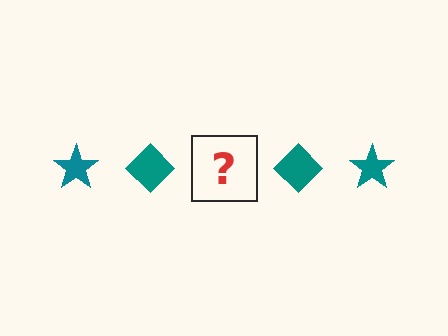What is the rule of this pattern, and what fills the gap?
The rule is that the pattern cycles through star, diamond shapes in teal. The gap should be filled with a teal star.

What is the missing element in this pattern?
The missing element is a teal star.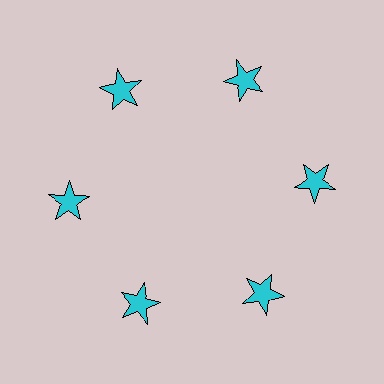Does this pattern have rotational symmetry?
Yes, this pattern has 6-fold rotational symmetry. It looks the same after rotating 60 degrees around the center.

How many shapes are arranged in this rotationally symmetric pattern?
There are 6 shapes, arranged in 6 groups of 1.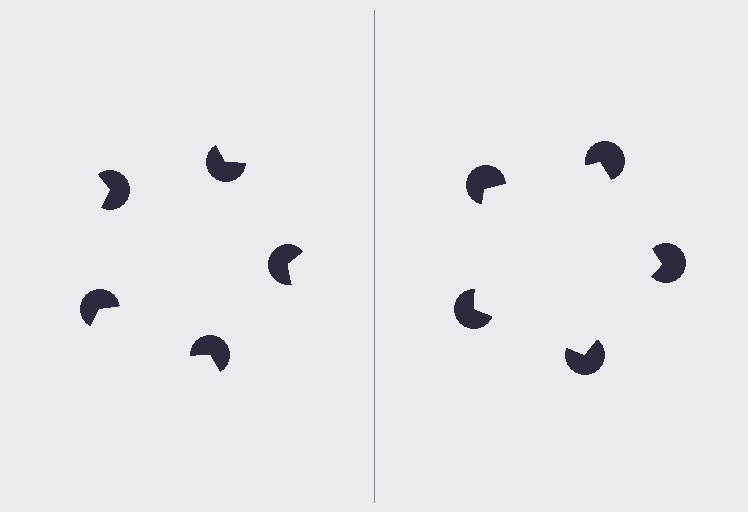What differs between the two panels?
The pac-man discs are positioned identically on both sides; only the wedge orientations differ. On the right they align to a pentagon; on the left they are misaligned.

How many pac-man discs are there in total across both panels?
10 — 5 on each side.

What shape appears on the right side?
An illusory pentagon.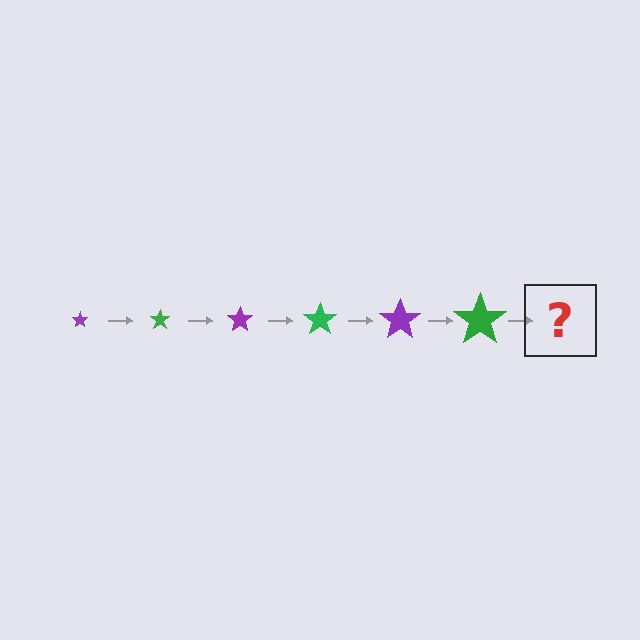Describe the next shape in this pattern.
It should be a purple star, larger than the previous one.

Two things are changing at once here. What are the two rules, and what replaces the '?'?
The two rules are that the star grows larger each step and the color cycles through purple and green. The '?' should be a purple star, larger than the previous one.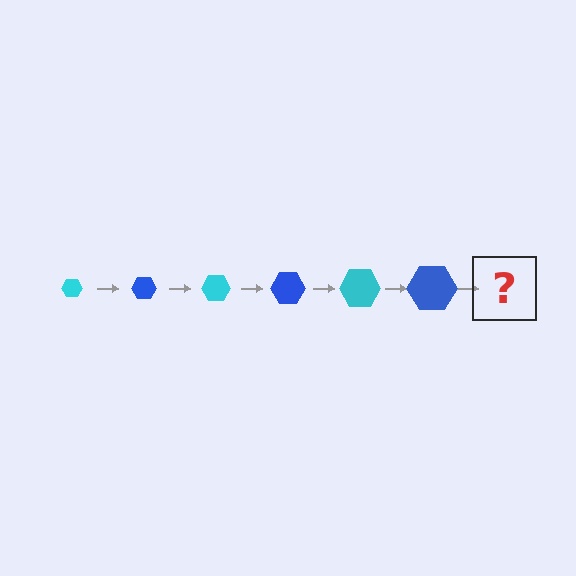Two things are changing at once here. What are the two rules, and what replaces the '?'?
The two rules are that the hexagon grows larger each step and the color cycles through cyan and blue. The '?' should be a cyan hexagon, larger than the previous one.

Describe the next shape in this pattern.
It should be a cyan hexagon, larger than the previous one.